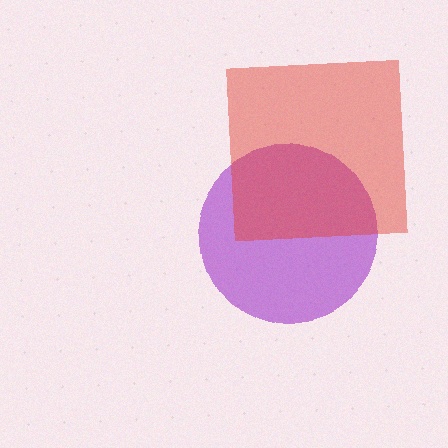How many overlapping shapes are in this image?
There are 2 overlapping shapes in the image.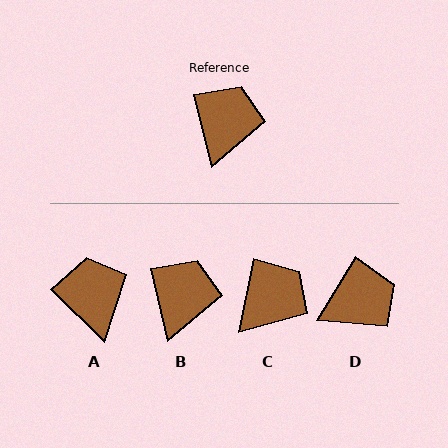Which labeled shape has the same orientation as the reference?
B.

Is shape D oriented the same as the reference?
No, it is off by about 45 degrees.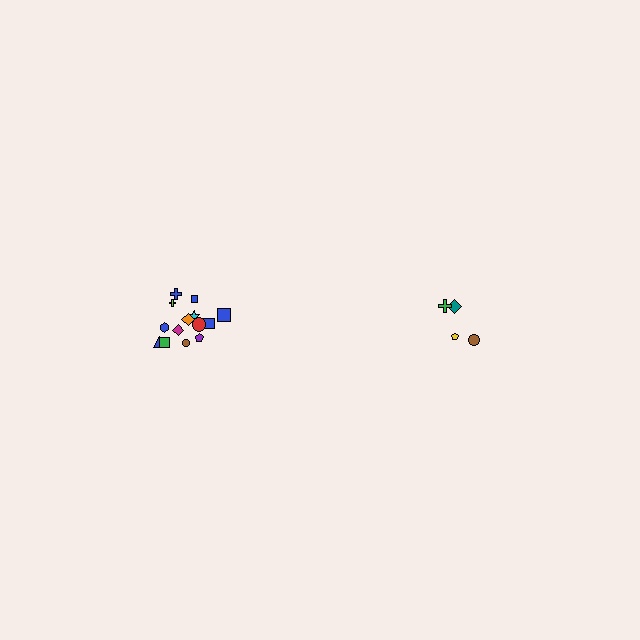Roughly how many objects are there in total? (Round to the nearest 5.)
Roughly 20 objects in total.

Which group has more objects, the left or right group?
The left group.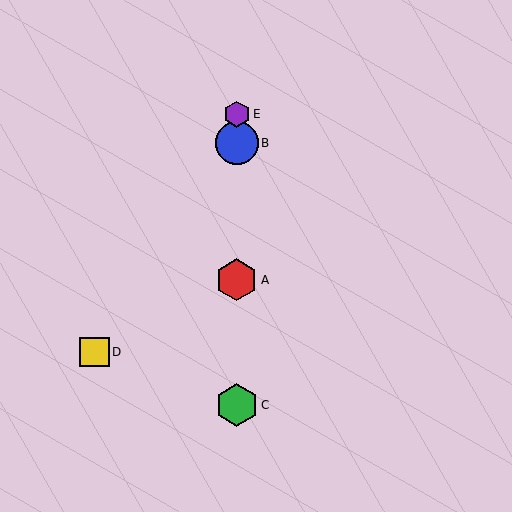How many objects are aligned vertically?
4 objects (A, B, C, E) are aligned vertically.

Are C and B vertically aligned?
Yes, both are at x≈237.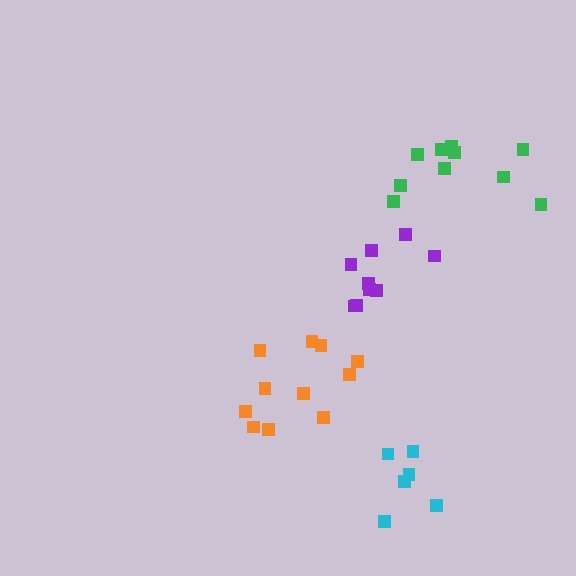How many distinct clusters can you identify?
There are 4 distinct clusters.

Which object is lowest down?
The cyan cluster is bottommost.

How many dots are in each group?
Group 1: 6 dots, Group 2: 9 dots, Group 3: 10 dots, Group 4: 11 dots (36 total).